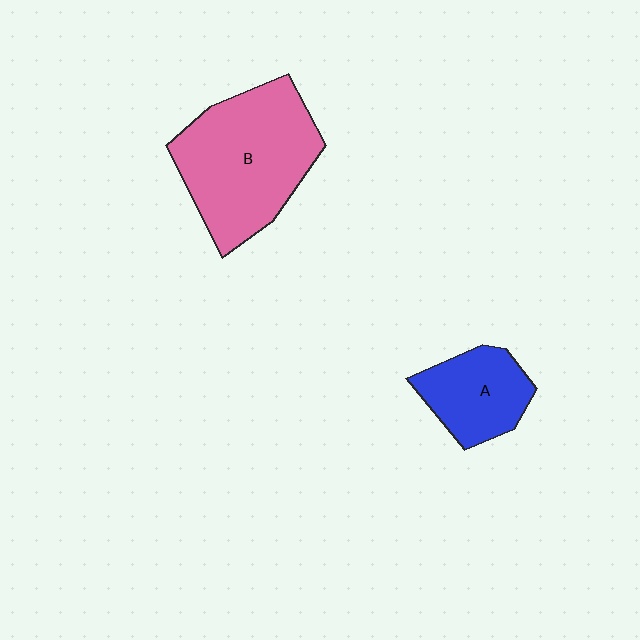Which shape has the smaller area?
Shape A (blue).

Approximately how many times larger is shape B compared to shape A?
Approximately 2.0 times.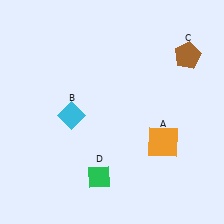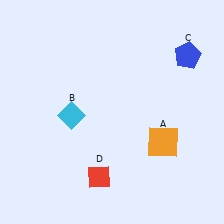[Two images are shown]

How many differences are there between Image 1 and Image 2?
There are 2 differences between the two images.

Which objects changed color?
C changed from brown to blue. D changed from green to red.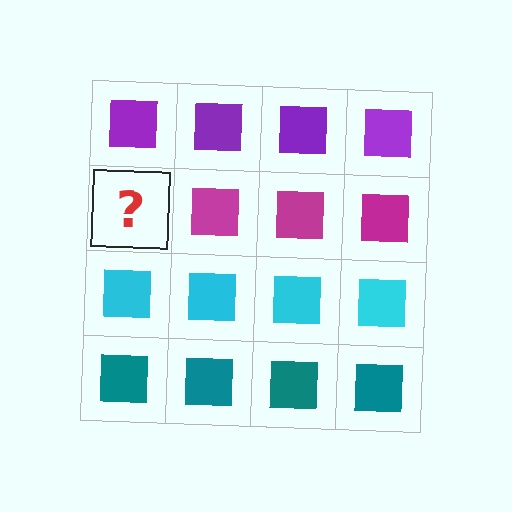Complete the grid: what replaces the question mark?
The question mark should be replaced with a magenta square.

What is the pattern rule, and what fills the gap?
The rule is that each row has a consistent color. The gap should be filled with a magenta square.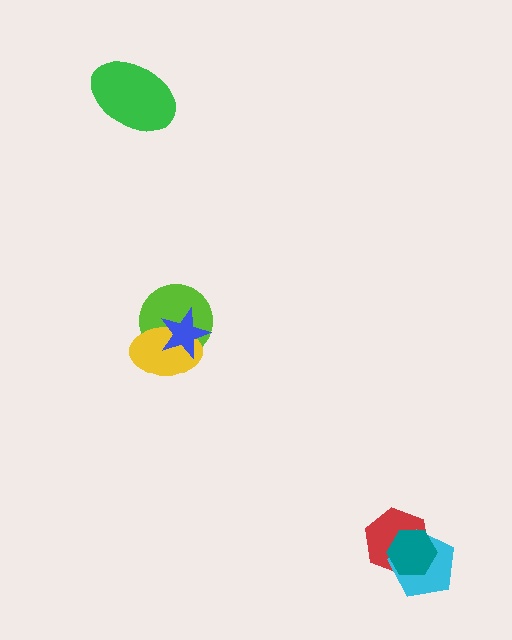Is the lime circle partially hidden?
Yes, it is partially covered by another shape.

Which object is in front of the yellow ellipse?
The blue star is in front of the yellow ellipse.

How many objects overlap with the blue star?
2 objects overlap with the blue star.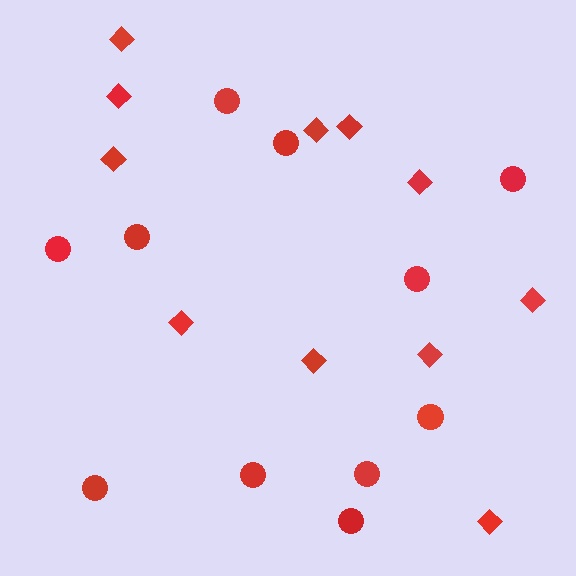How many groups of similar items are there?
There are 2 groups: one group of diamonds (11) and one group of circles (11).